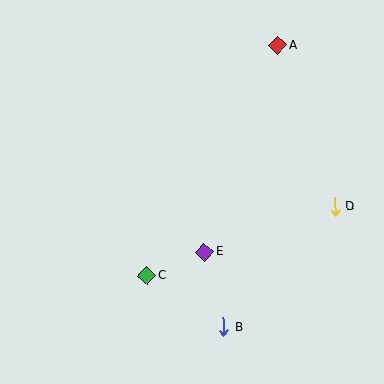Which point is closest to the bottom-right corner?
Point B is closest to the bottom-right corner.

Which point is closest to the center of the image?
Point E at (204, 252) is closest to the center.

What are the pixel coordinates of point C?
Point C is at (147, 275).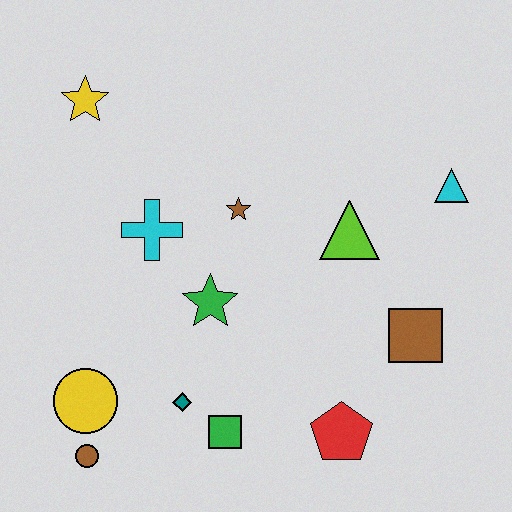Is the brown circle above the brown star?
No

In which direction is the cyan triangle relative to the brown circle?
The cyan triangle is to the right of the brown circle.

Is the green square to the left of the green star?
No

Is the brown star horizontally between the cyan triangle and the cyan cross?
Yes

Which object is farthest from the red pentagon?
The yellow star is farthest from the red pentagon.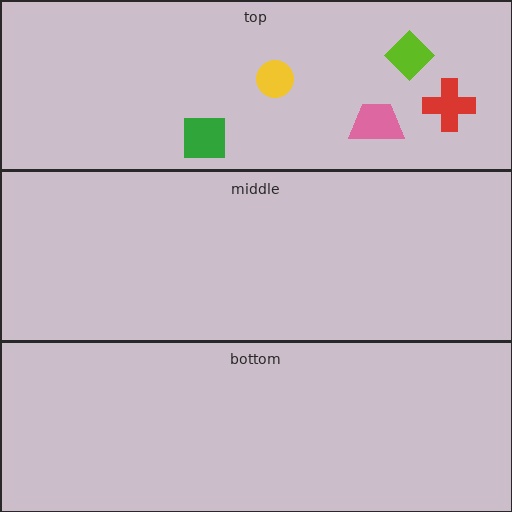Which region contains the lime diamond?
The top region.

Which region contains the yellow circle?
The top region.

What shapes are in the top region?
The red cross, the green square, the lime diamond, the pink trapezoid, the yellow circle.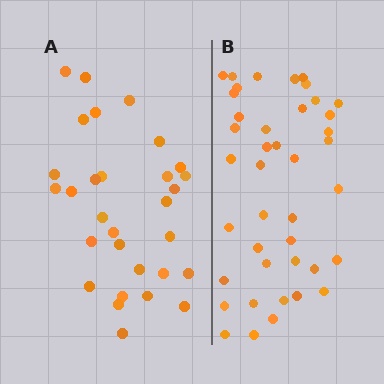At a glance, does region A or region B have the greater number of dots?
Region B (the right region) has more dots.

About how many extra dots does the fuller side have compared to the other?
Region B has roughly 12 or so more dots than region A.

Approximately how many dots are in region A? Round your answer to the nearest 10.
About 30 dots.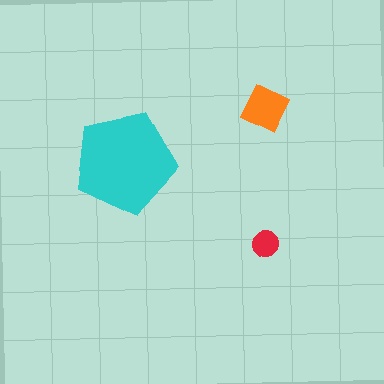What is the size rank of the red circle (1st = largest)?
3rd.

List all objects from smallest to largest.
The red circle, the orange diamond, the cyan pentagon.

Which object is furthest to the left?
The cyan pentagon is leftmost.